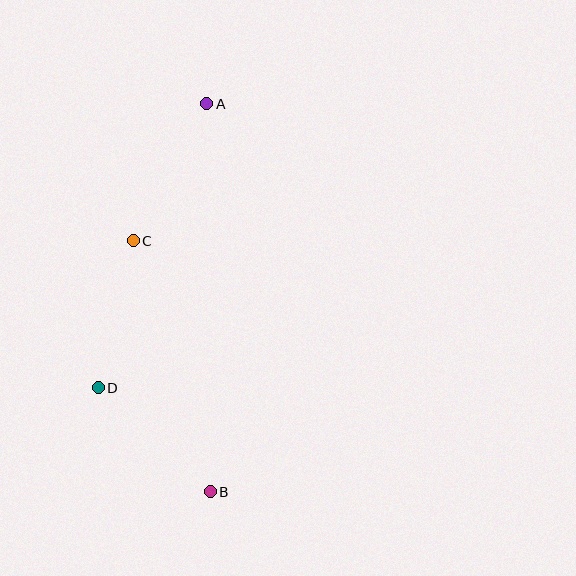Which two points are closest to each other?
Points C and D are closest to each other.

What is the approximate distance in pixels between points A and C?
The distance between A and C is approximately 156 pixels.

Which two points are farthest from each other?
Points A and B are farthest from each other.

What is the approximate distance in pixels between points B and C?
The distance between B and C is approximately 262 pixels.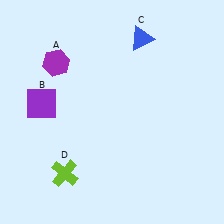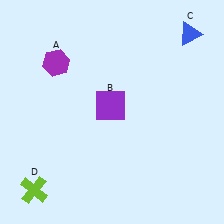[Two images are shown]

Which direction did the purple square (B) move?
The purple square (B) moved right.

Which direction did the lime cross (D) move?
The lime cross (D) moved left.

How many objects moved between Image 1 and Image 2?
3 objects moved between the two images.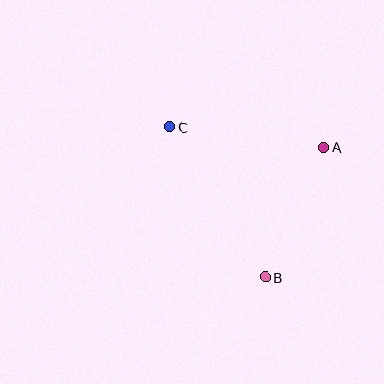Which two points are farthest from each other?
Points B and C are farthest from each other.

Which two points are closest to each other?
Points A and B are closest to each other.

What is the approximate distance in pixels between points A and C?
The distance between A and C is approximately 156 pixels.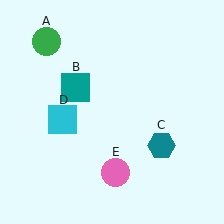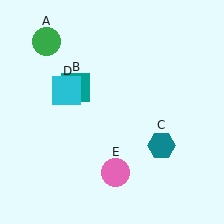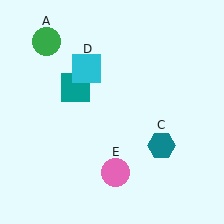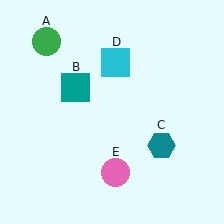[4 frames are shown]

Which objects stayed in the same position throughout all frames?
Green circle (object A) and teal square (object B) and teal hexagon (object C) and pink circle (object E) remained stationary.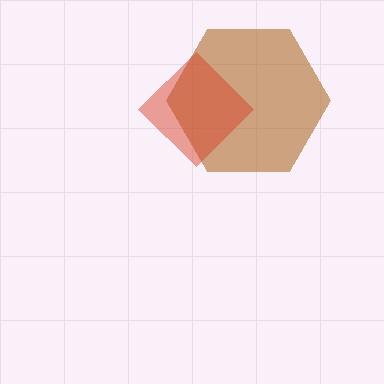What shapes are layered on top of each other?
The layered shapes are: a brown hexagon, a red diamond.